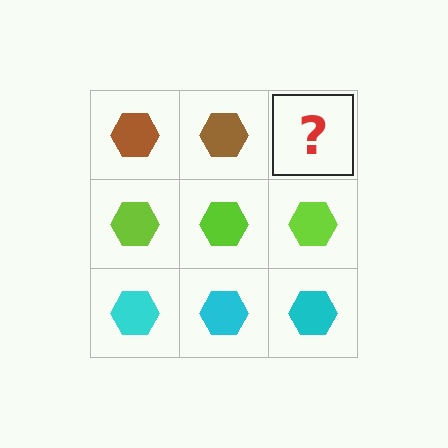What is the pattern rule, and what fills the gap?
The rule is that each row has a consistent color. The gap should be filled with a brown hexagon.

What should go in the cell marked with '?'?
The missing cell should contain a brown hexagon.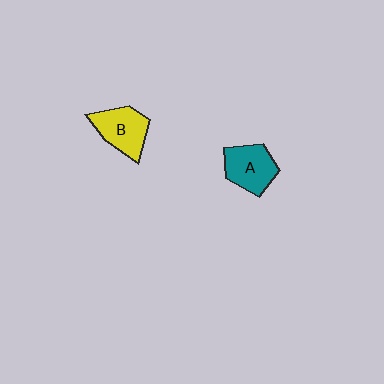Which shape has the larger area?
Shape B (yellow).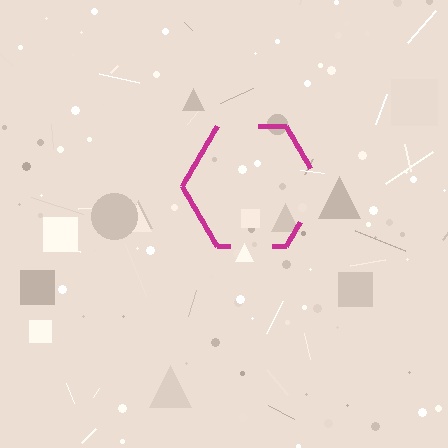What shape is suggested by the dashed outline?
The dashed outline suggests a hexagon.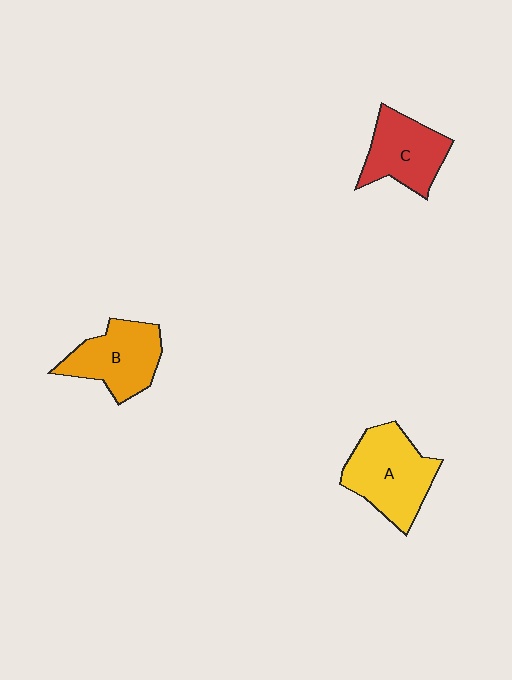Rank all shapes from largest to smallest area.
From largest to smallest: A (yellow), B (orange), C (red).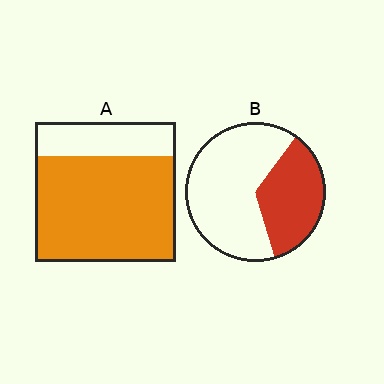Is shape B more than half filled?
No.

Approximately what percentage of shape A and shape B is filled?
A is approximately 75% and B is approximately 35%.